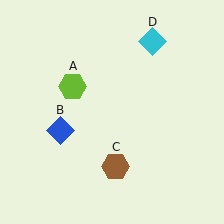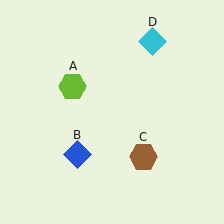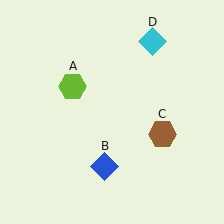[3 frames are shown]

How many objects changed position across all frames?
2 objects changed position: blue diamond (object B), brown hexagon (object C).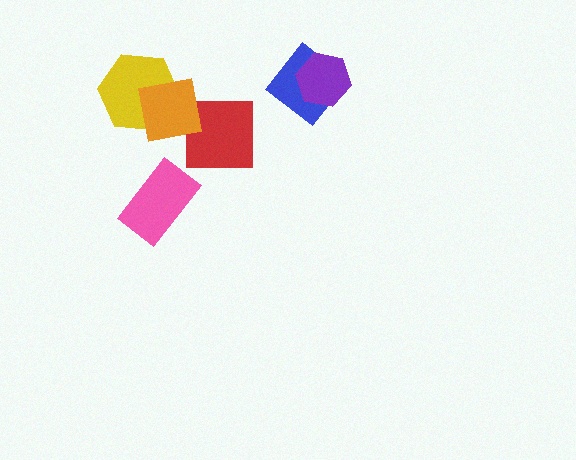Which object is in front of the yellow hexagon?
The orange square is in front of the yellow hexagon.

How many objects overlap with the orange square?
2 objects overlap with the orange square.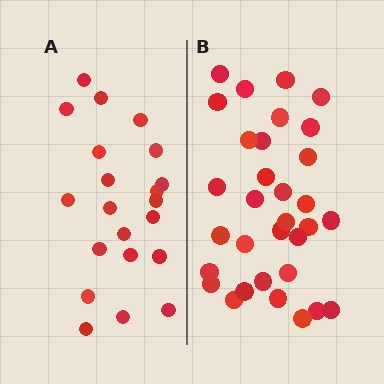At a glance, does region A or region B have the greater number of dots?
Region B (the right region) has more dots.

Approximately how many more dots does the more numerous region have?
Region B has roughly 12 or so more dots than region A.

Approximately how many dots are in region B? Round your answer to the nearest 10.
About 30 dots. (The exact count is 32, which rounds to 30.)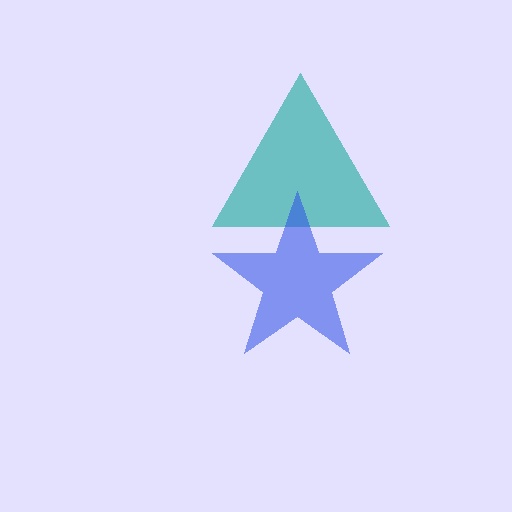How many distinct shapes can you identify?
There are 2 distinct shapes: a teal triangle, a blue star.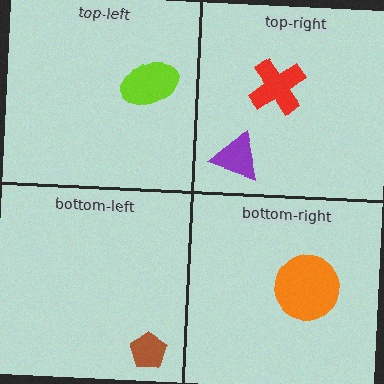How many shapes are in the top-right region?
2.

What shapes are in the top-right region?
The purple triangle, the red cross.